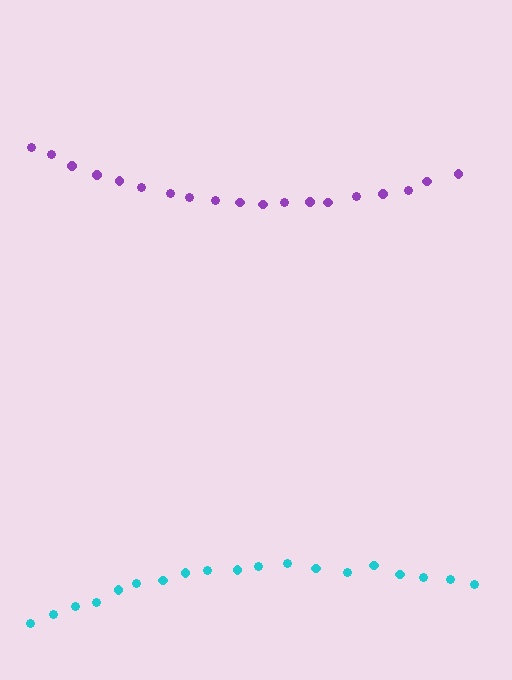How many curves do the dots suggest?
There are 2 distinct paths.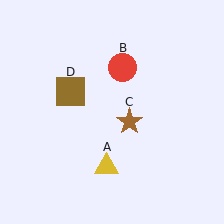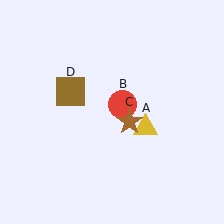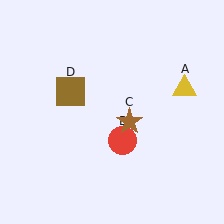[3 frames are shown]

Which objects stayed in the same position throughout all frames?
Brown star (object C) and brown square (object D) remained stationary.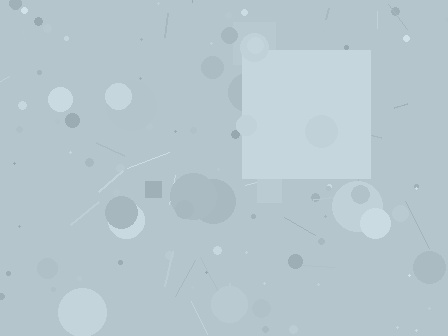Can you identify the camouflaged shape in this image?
The camouflaged shape is a square.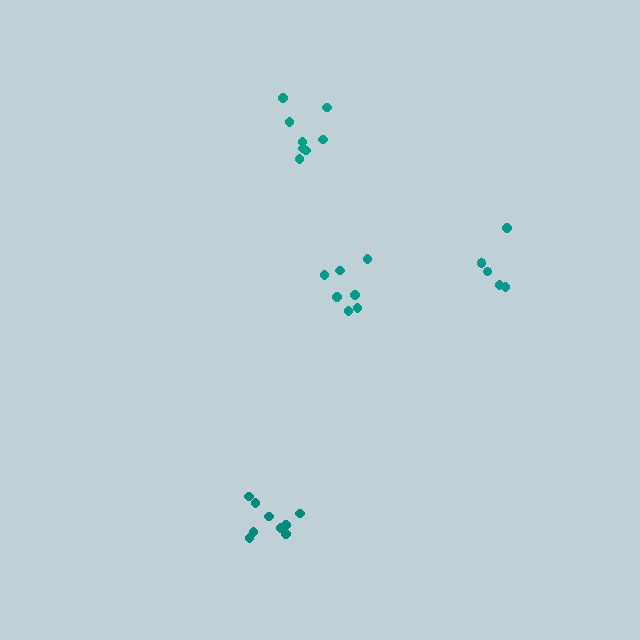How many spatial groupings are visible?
There are 4 spatial groupings.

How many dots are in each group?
Group 1: 6 dots, Group 2: 9 dots, Group 3: 8 dots, Group 4: 7 dots (30 total).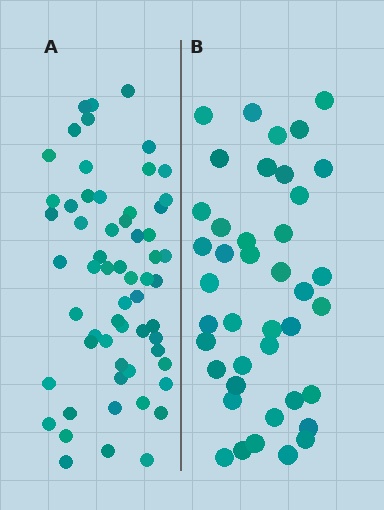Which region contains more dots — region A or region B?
Region A (the left region) has more dots.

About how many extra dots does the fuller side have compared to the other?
Region A has approximately 20 more dots than region B.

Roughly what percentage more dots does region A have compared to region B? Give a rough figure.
About 45% more.